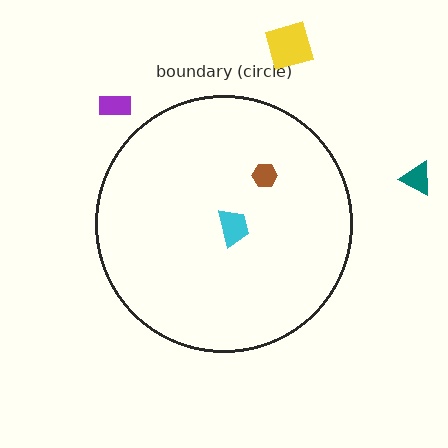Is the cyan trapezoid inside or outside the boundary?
Inside.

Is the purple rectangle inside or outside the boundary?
Outside.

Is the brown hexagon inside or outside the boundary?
Inside.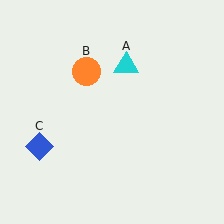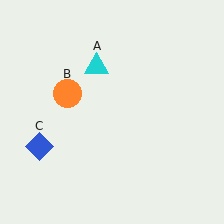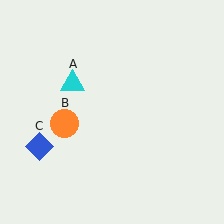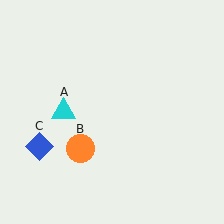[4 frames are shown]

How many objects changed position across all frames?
2 objects changed position: cyan triangle (object A), orange circle (object B).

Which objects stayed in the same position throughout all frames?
Blue diamond (object C) remained stationary.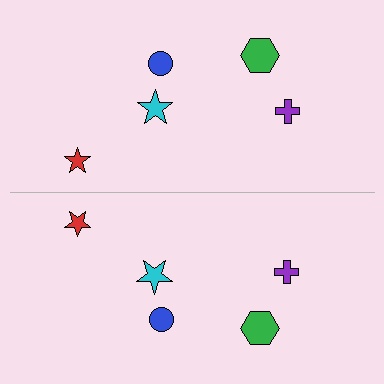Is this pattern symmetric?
Yes, this pattern has bilateral (reflection) symmetry.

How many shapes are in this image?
There are 10 shapes in this image.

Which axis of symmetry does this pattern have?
The pattern has a horizontal axis of symmetry running through the center of the image.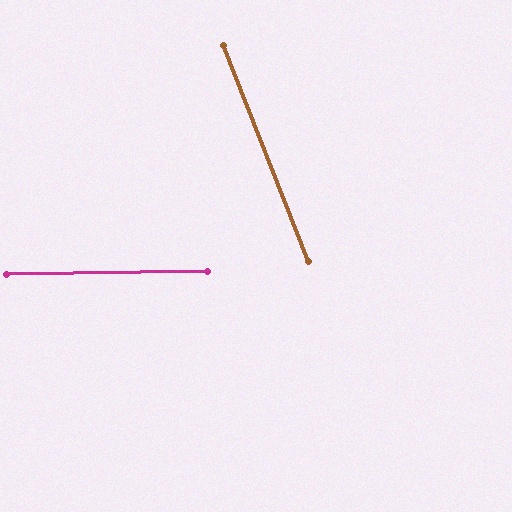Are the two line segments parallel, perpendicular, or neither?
Neither parallel nor perpendicular — they differ by about 69°.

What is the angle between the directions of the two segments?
Approximately 69 degrees.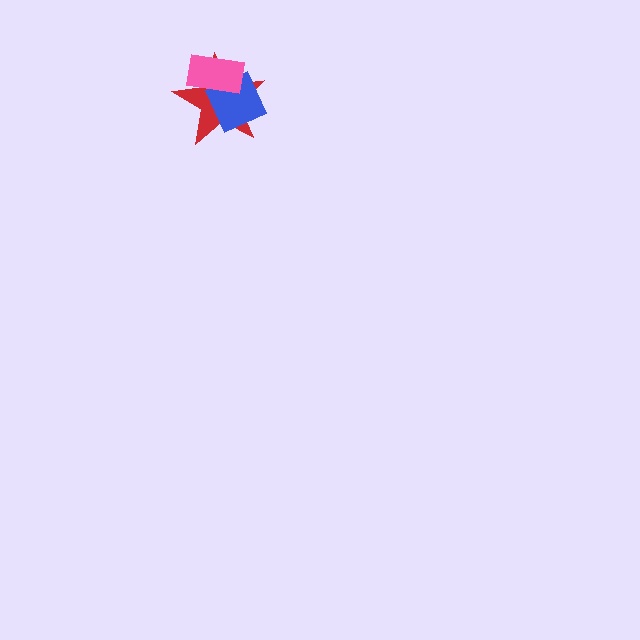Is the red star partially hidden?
Yes, it is partially covered by another shape.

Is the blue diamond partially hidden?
Yes, it is partially covered by another shape.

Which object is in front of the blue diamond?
The pink rectangle is in front of the blue diamond.